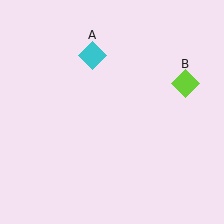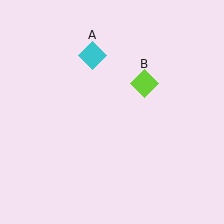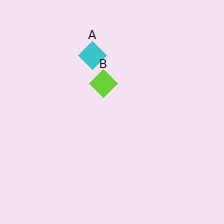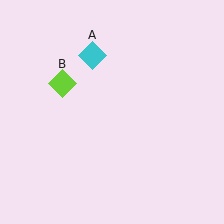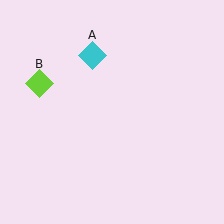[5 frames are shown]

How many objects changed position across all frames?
1 object changed position: lime diamond (object B).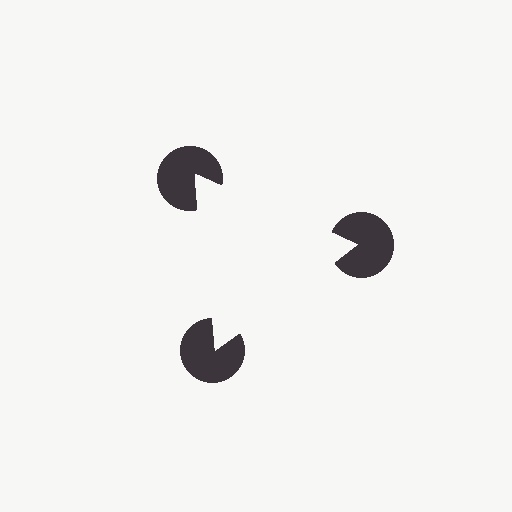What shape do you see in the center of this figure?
An illusory triangle — its edges are inferred from the aligned wedge cuts in the pac-man discs, not physically drawn.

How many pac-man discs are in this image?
There are 3 — one at each vertex of the illusory triangle.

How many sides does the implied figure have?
3 sides.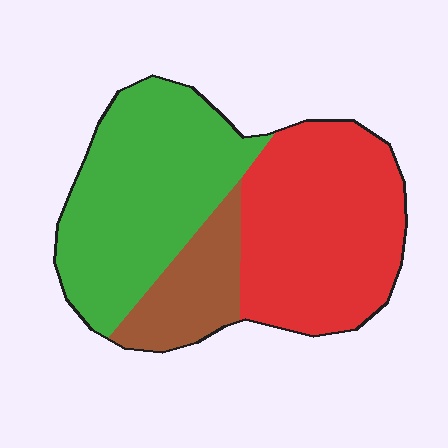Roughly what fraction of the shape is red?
Red takes up about two fifths (2/5) of the shape.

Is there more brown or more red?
Red.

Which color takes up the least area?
Brown, at roughly 15%.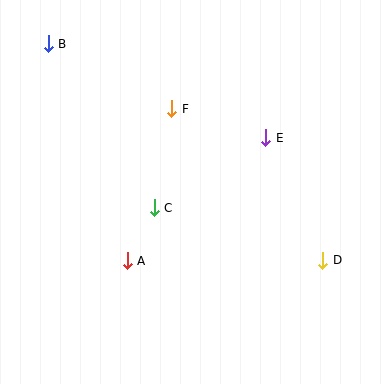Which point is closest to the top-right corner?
Point E is closest to the top-right corner.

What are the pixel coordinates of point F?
Point F is at (172, 109).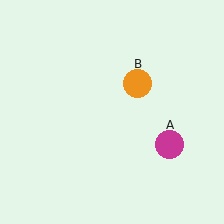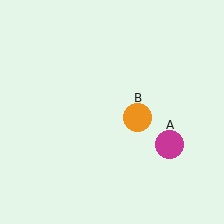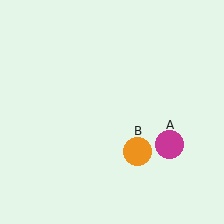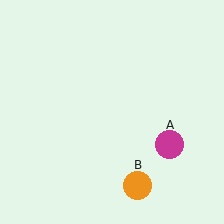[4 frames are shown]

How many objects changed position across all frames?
1 object changed position: orange circle (object B).